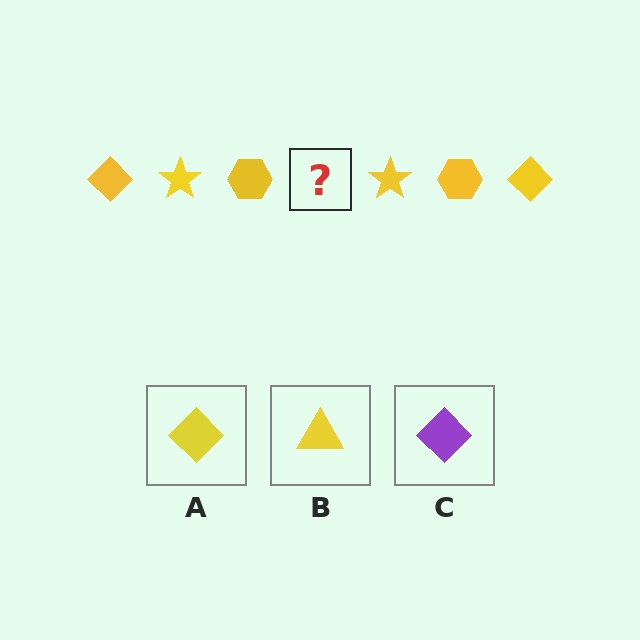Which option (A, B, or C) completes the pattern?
A.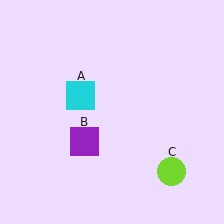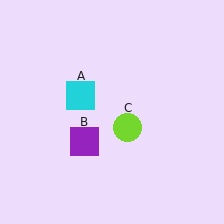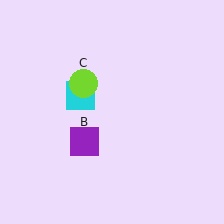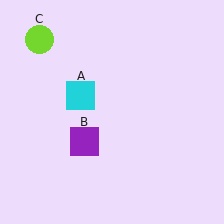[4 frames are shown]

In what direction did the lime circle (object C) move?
The lime circle (object C) moved up and to the left.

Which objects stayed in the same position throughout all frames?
Cyan square (object A) and purple square (object B) remained stationary.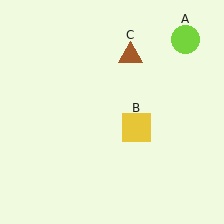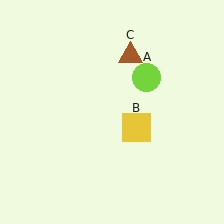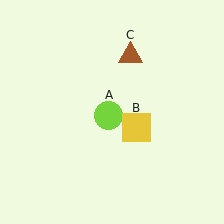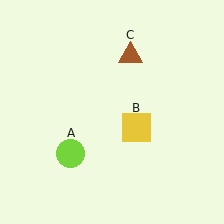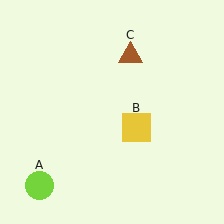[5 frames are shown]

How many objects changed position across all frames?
1 object changed position: lime circle (object A).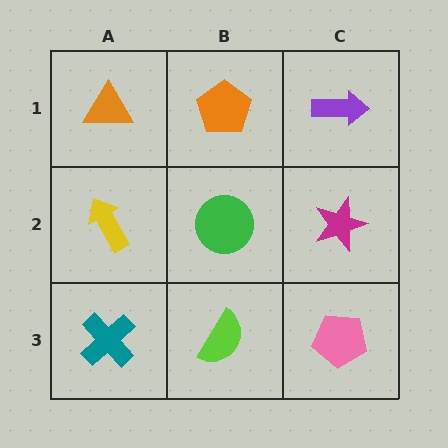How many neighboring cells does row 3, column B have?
3.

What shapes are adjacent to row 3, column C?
A magenta star (row 2, column C), a lime semicircle (row 3, column B).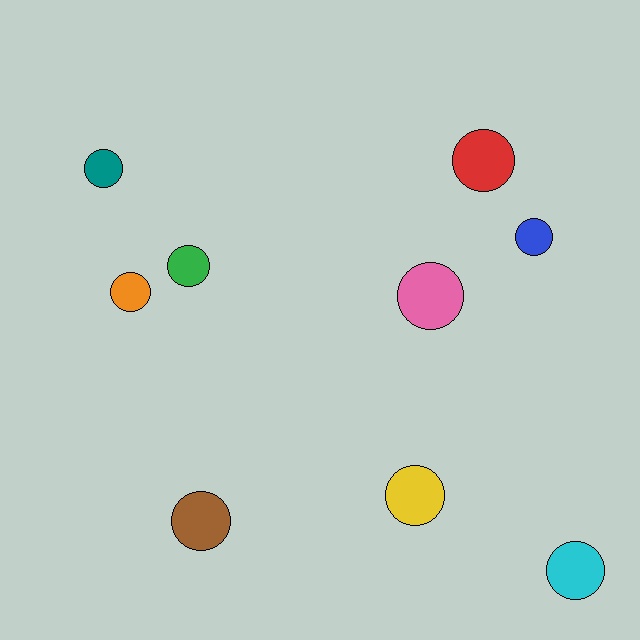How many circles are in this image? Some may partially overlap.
There are 9 circles.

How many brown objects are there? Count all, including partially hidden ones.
There is 1 brown object.